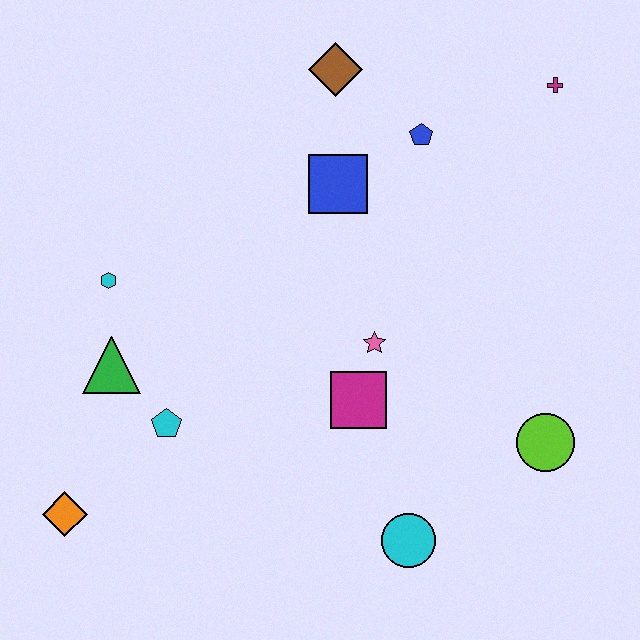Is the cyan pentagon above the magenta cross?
No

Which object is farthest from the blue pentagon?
The orange diamond is farthest from the blue pentagon.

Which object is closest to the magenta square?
The pink star is closest to the magenta square.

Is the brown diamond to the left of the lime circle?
Yes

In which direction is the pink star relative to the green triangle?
The pink star is to the right of the green triangle.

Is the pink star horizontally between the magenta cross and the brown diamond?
Yes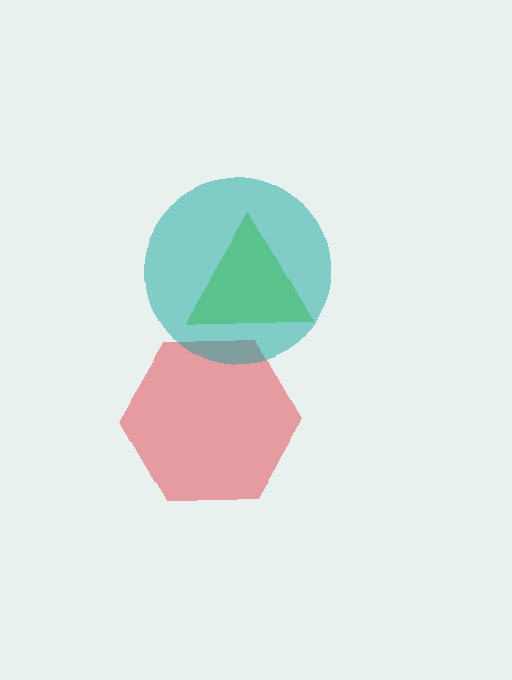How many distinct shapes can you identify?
There are 3 distinct shapes: a lime triangle, a red hexagon, a teal circle.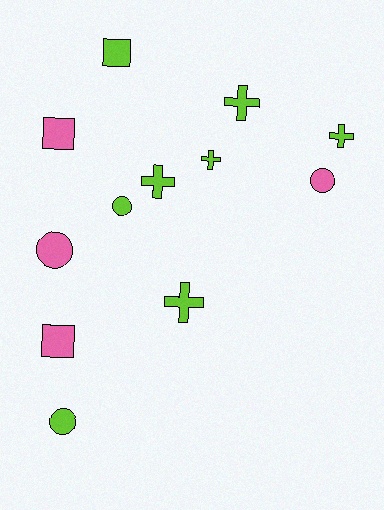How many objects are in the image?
There are 12 objects.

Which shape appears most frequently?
Cross, with 5 objects.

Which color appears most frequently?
Lime, with 8 objects.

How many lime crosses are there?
There are 5 lime crosses.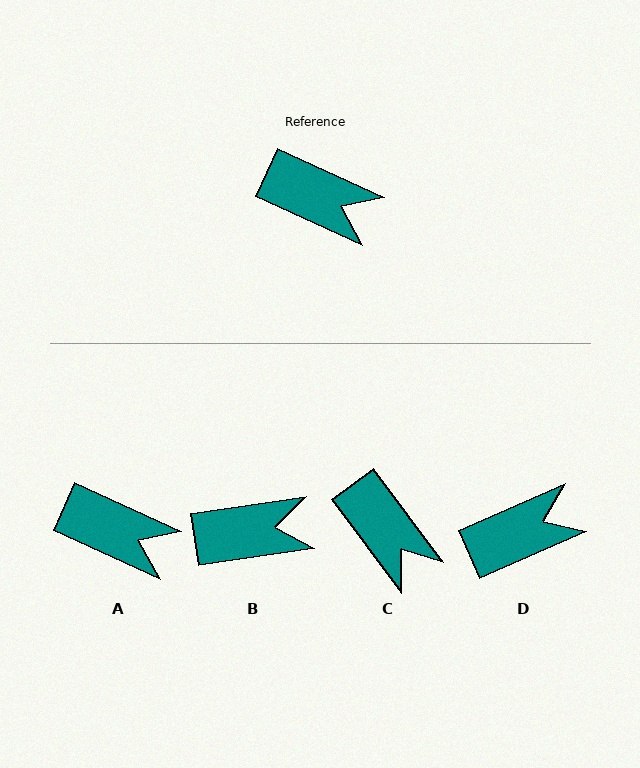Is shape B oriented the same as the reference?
No, it is off by about 33 degrees.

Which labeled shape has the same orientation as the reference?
A.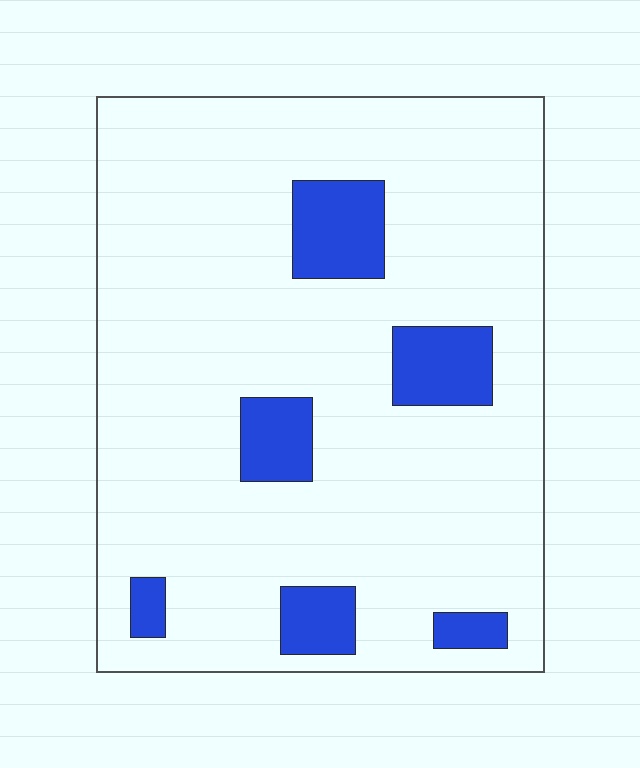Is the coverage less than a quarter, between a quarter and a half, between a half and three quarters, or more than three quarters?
Less than a quarter.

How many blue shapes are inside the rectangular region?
6.